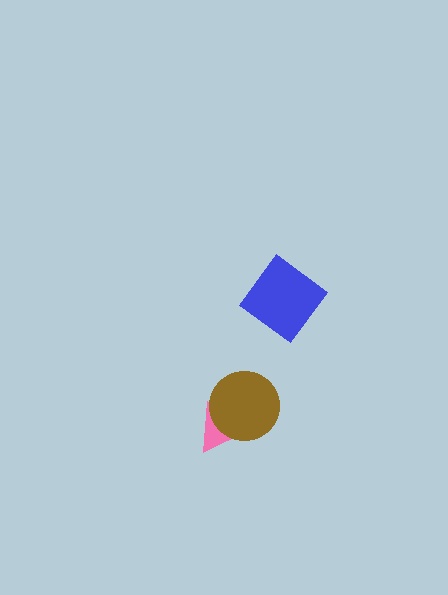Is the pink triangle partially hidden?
Yes, it is partially covered by another shape.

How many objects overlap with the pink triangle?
1 object overlaps with the pink triangle.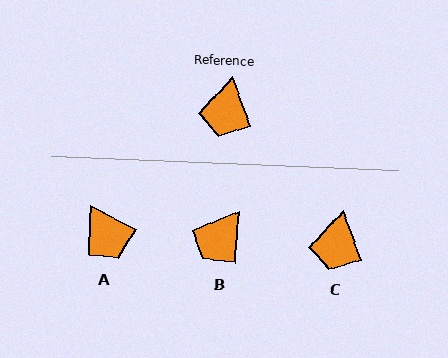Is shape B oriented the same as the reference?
No, it is off by about 23 degrees.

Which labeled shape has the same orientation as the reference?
C.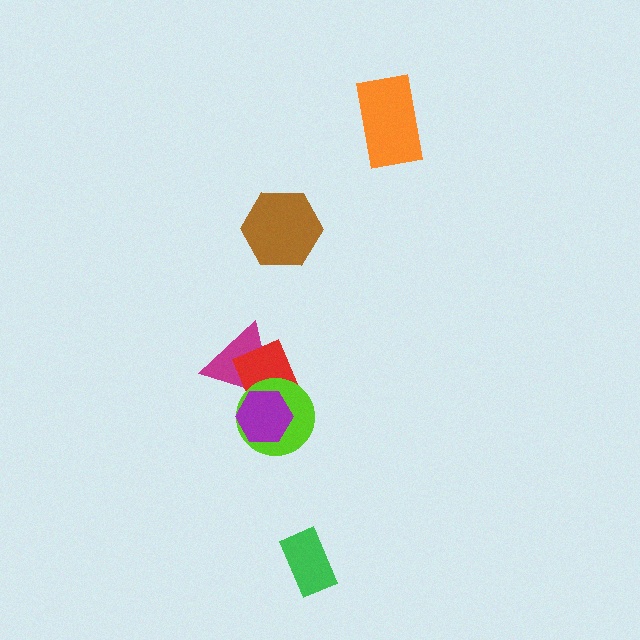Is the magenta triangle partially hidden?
Yes, it is partially covered by another shape.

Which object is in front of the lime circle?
The purple hexagon is in front of the lime circle.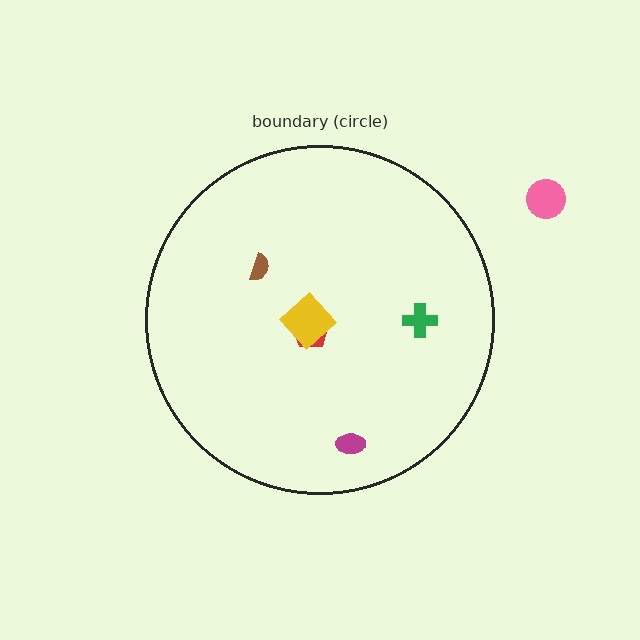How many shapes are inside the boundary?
5 inside, 1 outside.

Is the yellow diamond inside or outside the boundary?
Inside.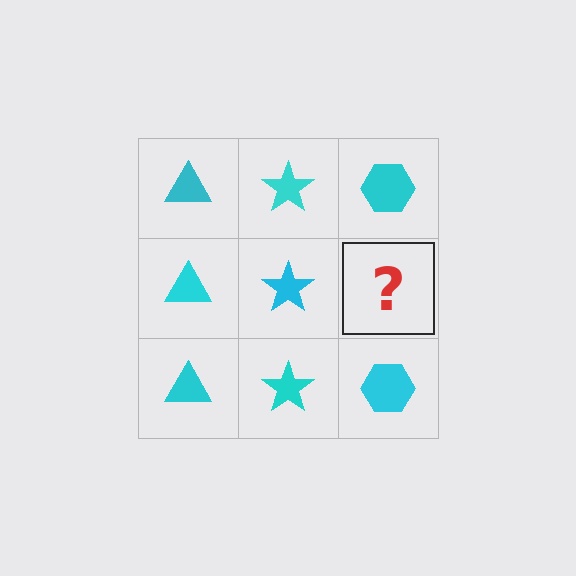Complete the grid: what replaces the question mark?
The question mark should be replaced with a cyan hexagon.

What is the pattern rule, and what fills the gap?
The rule is that each column has a consistent shape. The gap should be filled with a cyan hexagon.